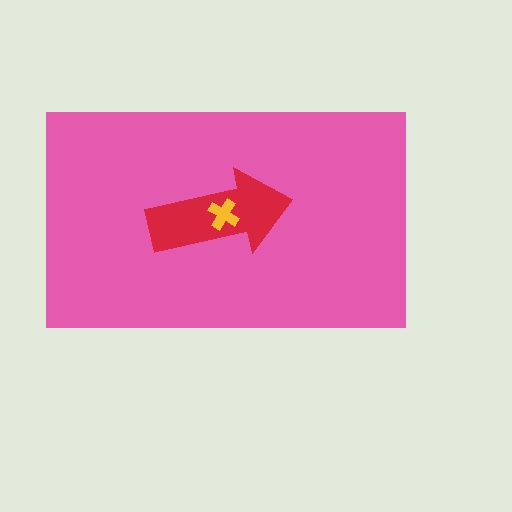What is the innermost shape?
The yellow cross.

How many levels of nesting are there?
3.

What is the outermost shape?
The pink rectangle.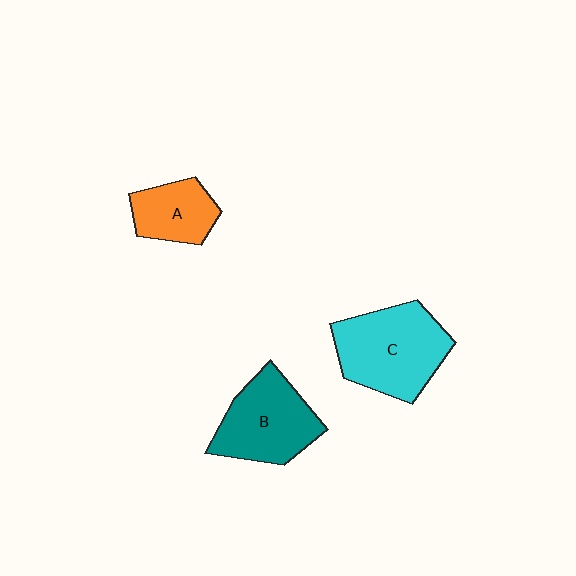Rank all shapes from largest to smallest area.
From largest to smallest: C (cyan), B (teal), A (orange).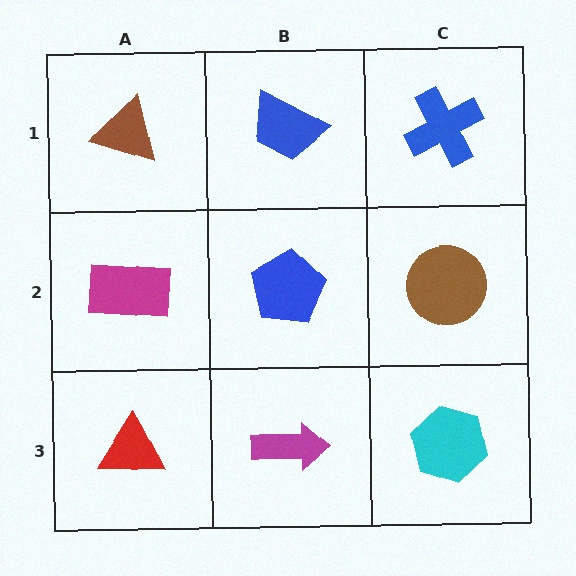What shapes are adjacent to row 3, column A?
A magenta rectangle (row 2, column A), a magenta arrow (row 3, column B).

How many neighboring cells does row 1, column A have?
2.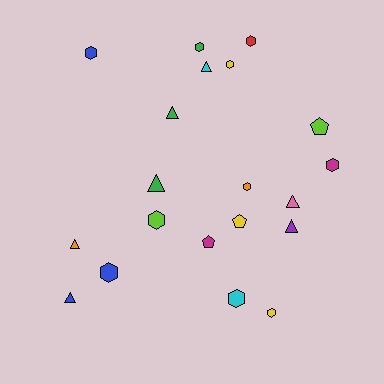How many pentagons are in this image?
There are 3 pentagons.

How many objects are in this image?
There are 20 objects.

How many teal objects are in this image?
There are no teal objects.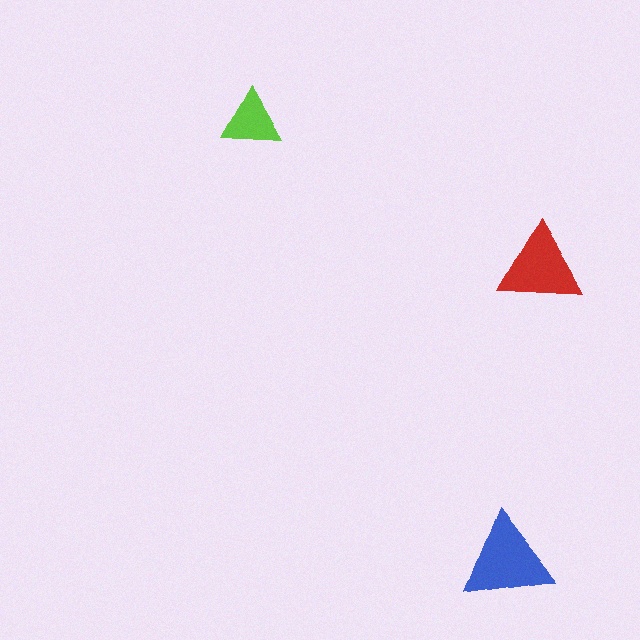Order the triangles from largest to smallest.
the blue one, the red one, the lime one.